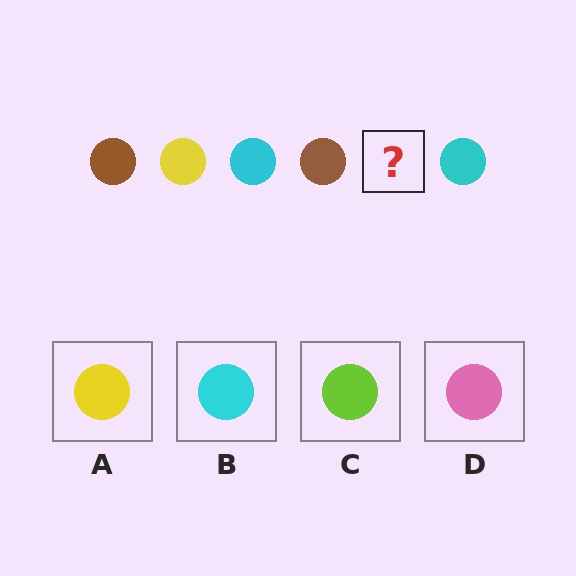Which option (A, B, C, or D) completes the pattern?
A.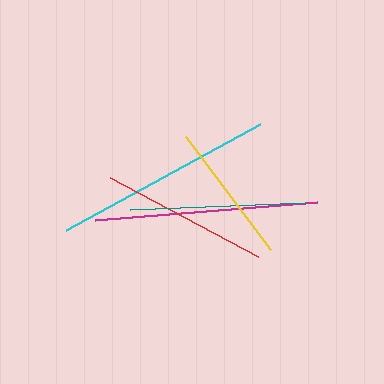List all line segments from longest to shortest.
From longest to shortest: magenta, cyan, teal, red, yellow.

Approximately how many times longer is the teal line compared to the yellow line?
The teal line is approximately 1.2 times the length of the yellow line.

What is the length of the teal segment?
The teal segment is approximately 175 pixels long.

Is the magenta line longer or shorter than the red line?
The magenta line is longer than the red line.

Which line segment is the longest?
The magenta line is the longest at approximately 223 pixels.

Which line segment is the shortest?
The yellow line is the shortest at approximately 142 pixels.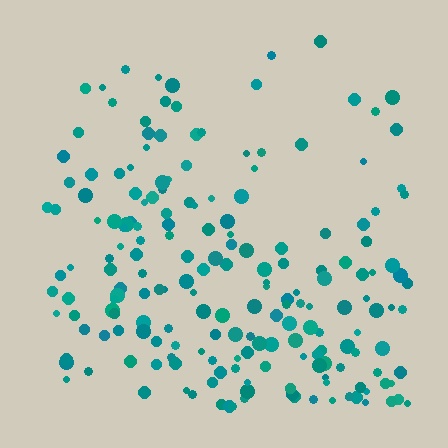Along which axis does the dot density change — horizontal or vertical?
Vertical.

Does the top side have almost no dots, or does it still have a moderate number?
Still a moderate number, just noticeably fewer than the bottom.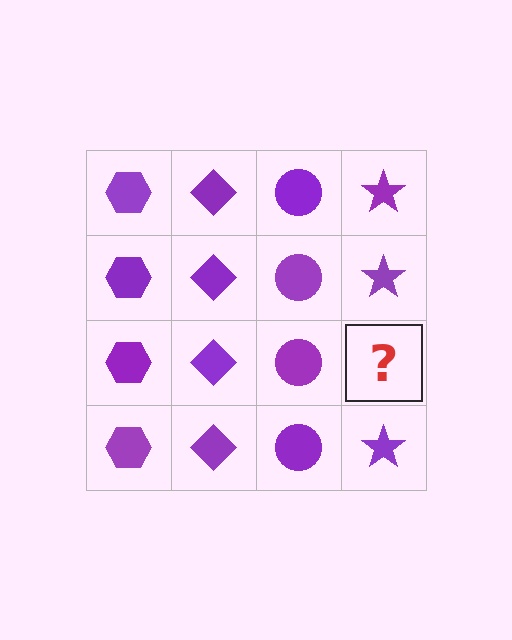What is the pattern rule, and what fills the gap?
The rule is that each column has a consistent shape. The gap should be filled with a purple star.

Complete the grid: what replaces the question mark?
The question mark should be replaced with a purple star.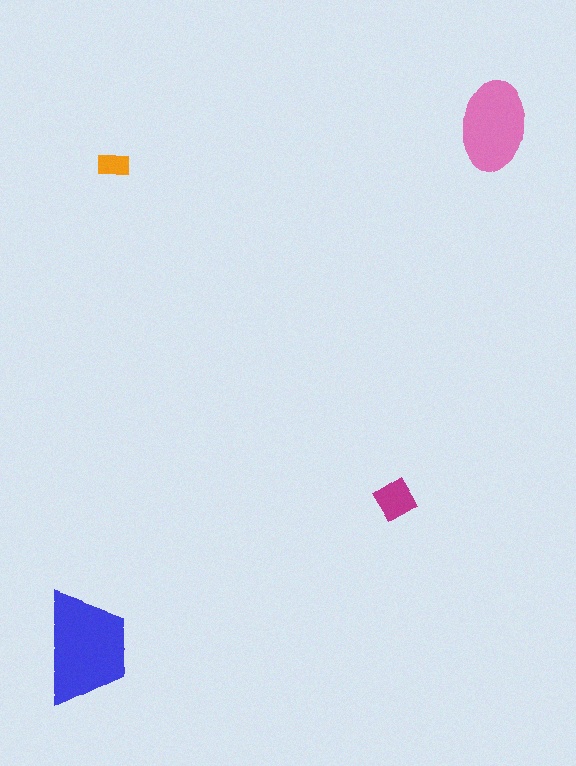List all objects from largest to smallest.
The blue trapezoid, the pink ellipse, the magenta diamond, the orange rectangle.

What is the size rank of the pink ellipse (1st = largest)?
2nd.